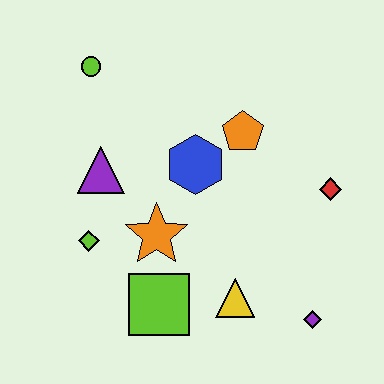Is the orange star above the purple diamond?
Yes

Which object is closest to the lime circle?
The purple triangle is closest to the lime circle.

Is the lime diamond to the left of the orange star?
Yes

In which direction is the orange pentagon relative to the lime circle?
The orange pentagon is to the right of the lime circle.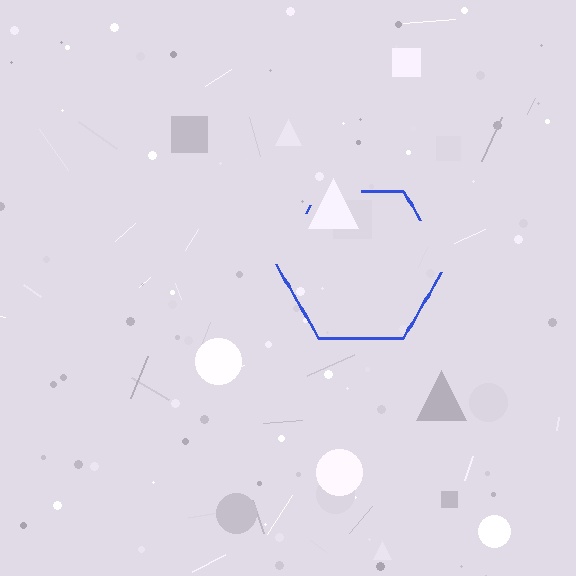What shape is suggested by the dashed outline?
The dashed outline suggests a hexagon.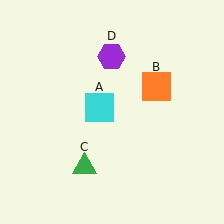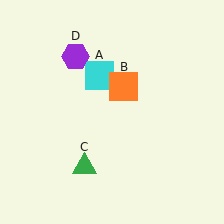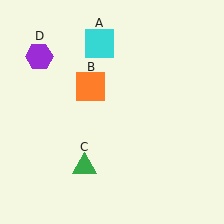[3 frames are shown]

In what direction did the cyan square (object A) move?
The cyan square (object A) moved up.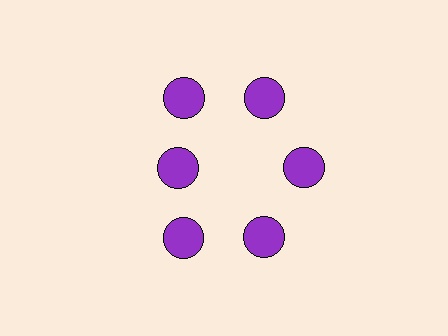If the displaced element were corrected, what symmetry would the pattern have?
It would have 6-fold rotational symmetry — the pattern would map onto itself every 60 degrees.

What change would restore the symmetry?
The symmetry would be restored by moving it outward, back onto the ring so that all 6 circles sit at equal angles and equal distance from the center.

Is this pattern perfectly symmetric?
No. The 6 purple circles are arranged in a ring, but one element near the 9 o'clock position is pulled inward toward the center, breaking the 6-fold rotational symmetry.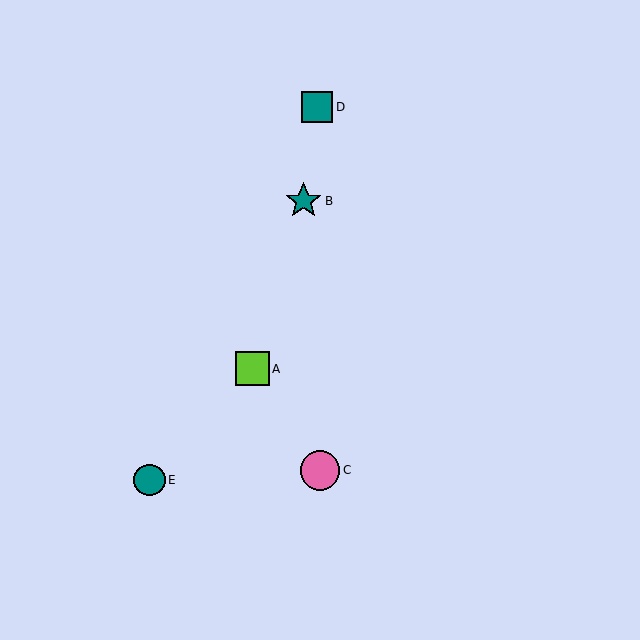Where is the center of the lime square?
The center of the lime square is at (252, 369).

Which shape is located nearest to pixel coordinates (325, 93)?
The teal square (labeled D) at (317, 107) is nearest to that location.